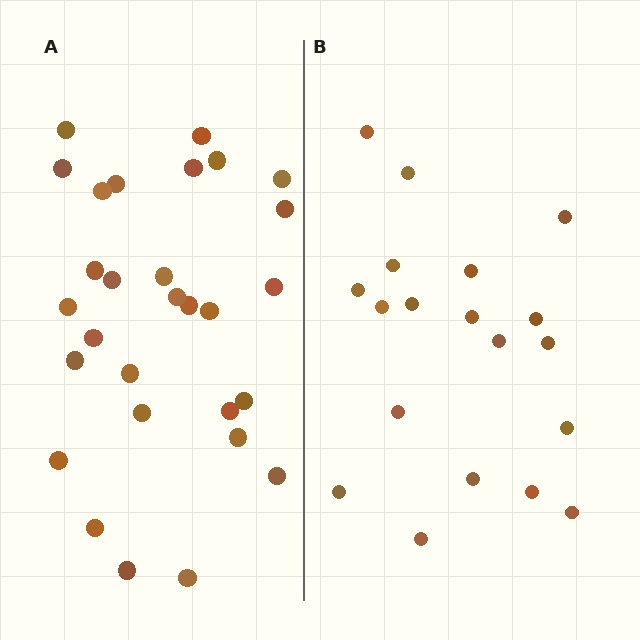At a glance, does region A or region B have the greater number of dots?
Region A (the left region) has more dots.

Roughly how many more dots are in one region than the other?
Region A has roughly 10 or so more dots than region B.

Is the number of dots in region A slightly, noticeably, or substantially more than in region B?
Region A has substantially more. The ratio is roughly 1.5 to 1.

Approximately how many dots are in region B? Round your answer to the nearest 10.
About 20 dots. (The exact count is 19, which rounds to 20.)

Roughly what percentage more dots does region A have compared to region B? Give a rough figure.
About 55% more.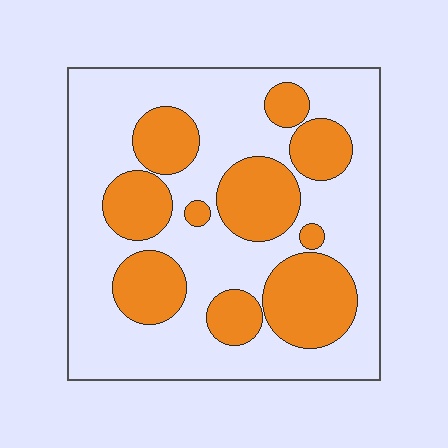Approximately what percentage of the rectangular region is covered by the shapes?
Approximately 35%.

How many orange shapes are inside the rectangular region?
10.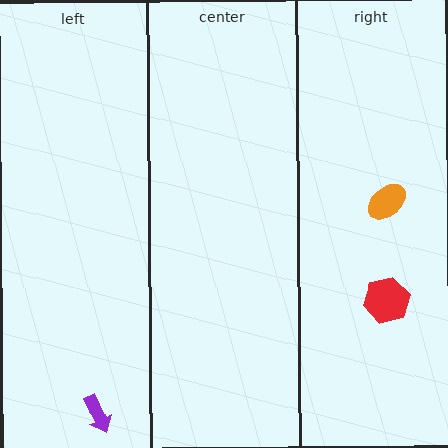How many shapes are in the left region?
1.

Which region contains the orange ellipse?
The right region.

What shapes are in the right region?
The red hexagon, the orange ellipse.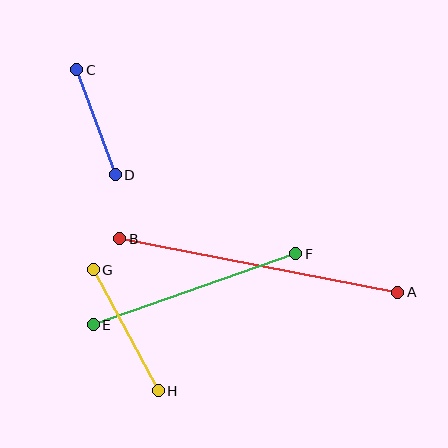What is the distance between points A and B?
The distance is approximately 283 pixels.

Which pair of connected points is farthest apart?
Points A and B are farthest apart.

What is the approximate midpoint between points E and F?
The midpoint is at approximately (194, 289) pixels.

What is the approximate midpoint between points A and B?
The midpoint is at approximately (259, 266) pixels.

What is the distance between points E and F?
The distance is approximately 215 pixels.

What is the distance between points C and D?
The distance is approximately 112 pixels.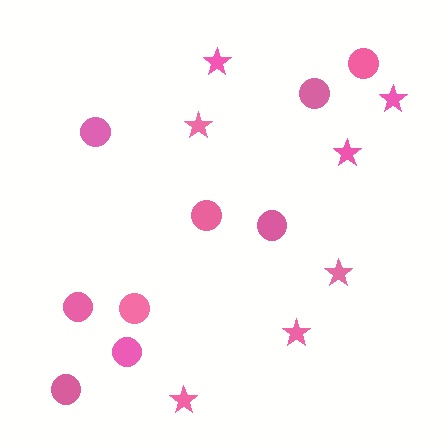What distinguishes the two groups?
There are 2 groups: one group of circles (9) and one group of stars (7).